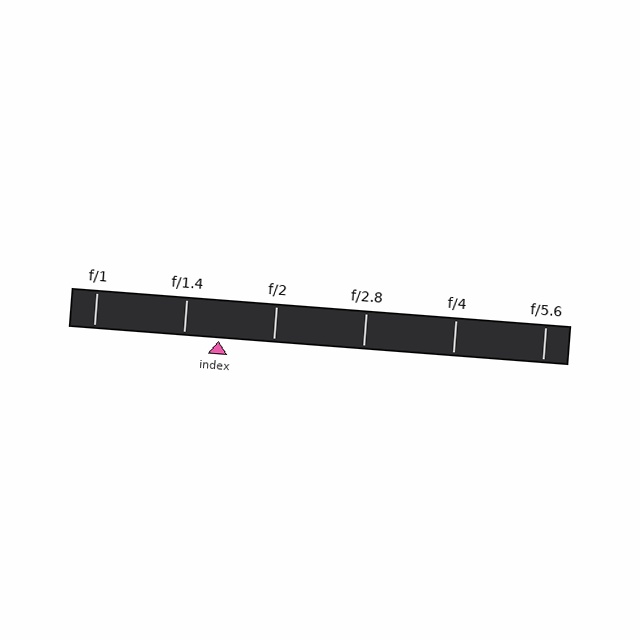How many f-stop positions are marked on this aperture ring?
There are 6 f-stop positions marked.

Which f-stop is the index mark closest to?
The index mark is closest to f/1.4.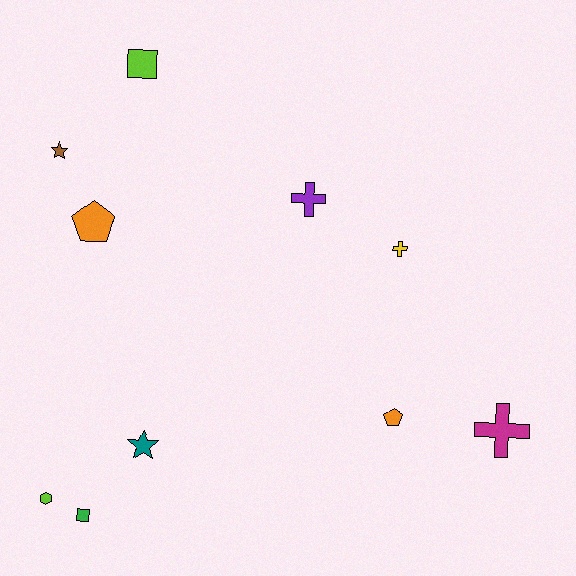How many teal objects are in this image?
There is 1 teal object.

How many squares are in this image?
There are 2 squares.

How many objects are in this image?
There are 10 objects.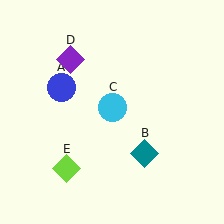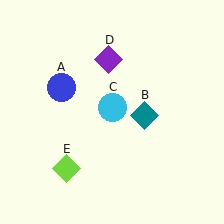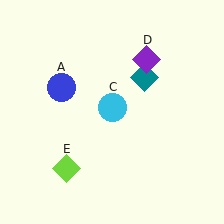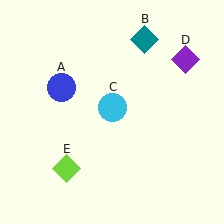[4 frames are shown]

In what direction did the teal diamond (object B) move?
The teal diamond (object B) moved up.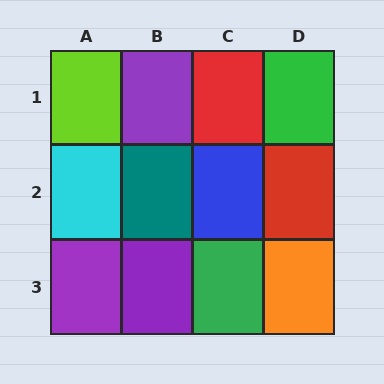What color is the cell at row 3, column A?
Purple.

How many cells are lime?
1 cell is lime.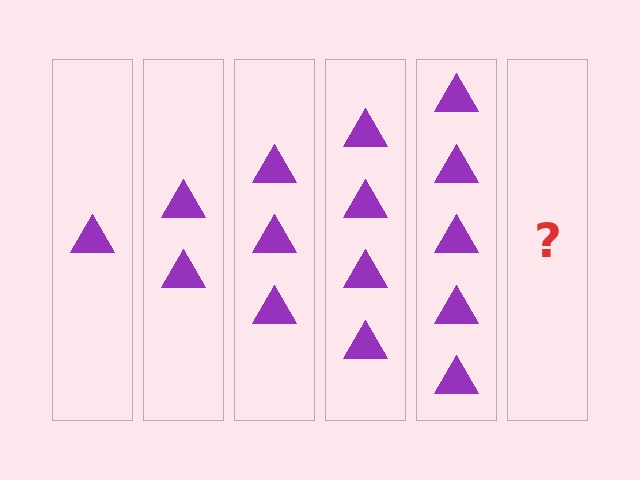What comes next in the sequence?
The next element should be 6 triangles.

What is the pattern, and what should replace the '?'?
The pattern is that each step adds one more triangle. The '?' should be 6 triangles.